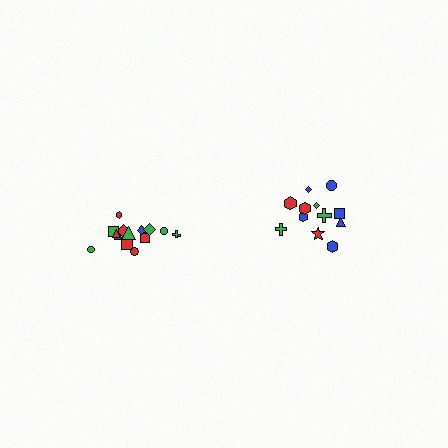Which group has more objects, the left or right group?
The left group.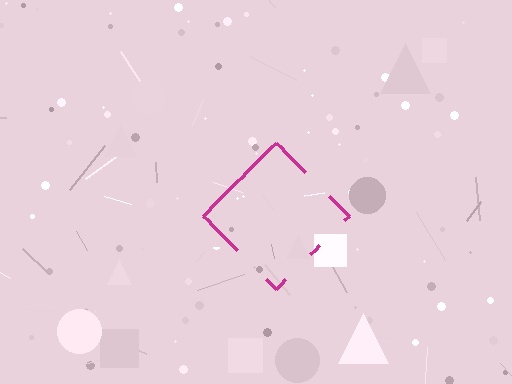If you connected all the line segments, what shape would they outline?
They would outline a diamond.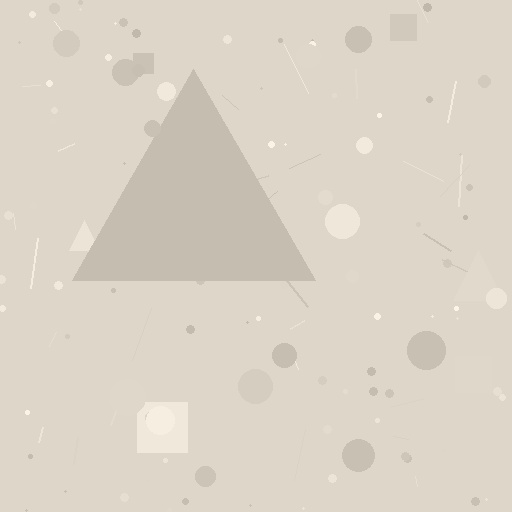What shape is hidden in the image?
A triangle is hidden in the image.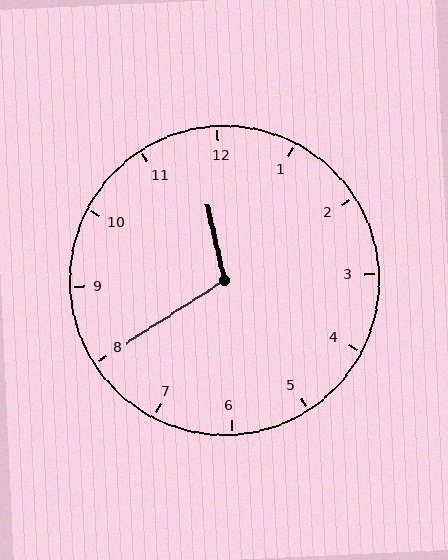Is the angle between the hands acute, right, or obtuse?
It is obtuse.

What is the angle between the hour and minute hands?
Approximately 110 degrees.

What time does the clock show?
11:40.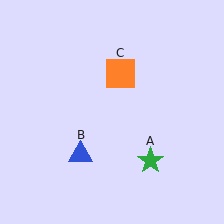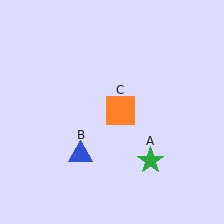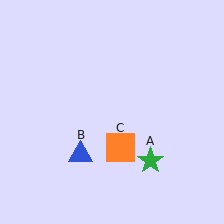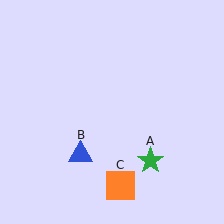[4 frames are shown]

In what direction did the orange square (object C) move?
The orange square (object C) moved down.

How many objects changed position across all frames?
1 object changed position: orange square (object C).